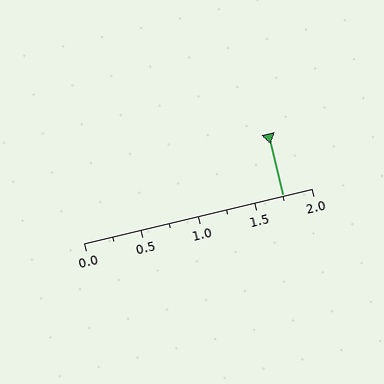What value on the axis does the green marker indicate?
The marker indicates approximately 1.75.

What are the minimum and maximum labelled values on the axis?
The axis runs from 0.0 to 2.0.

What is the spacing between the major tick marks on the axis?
The major ticks are spaced 0.5 apart.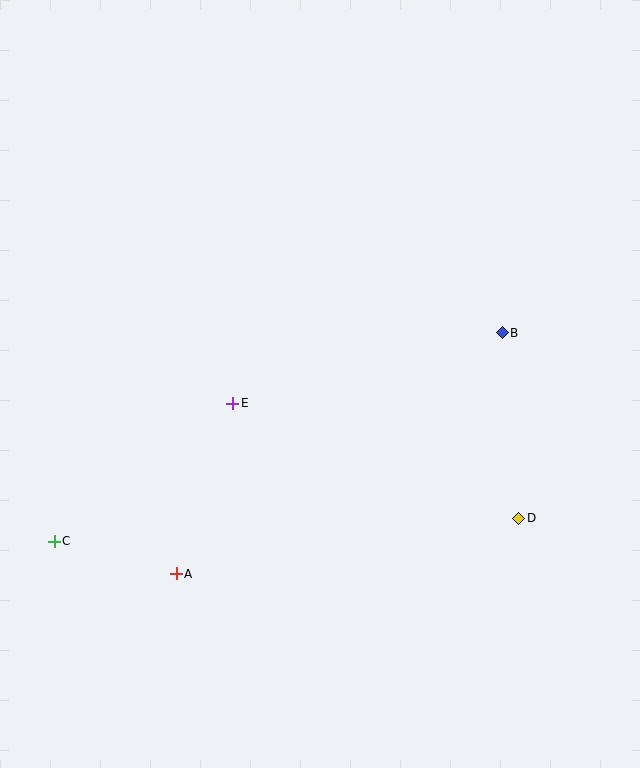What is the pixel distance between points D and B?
The distance between D and B is 186 pixels.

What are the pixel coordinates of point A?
Point A is at (176, 574).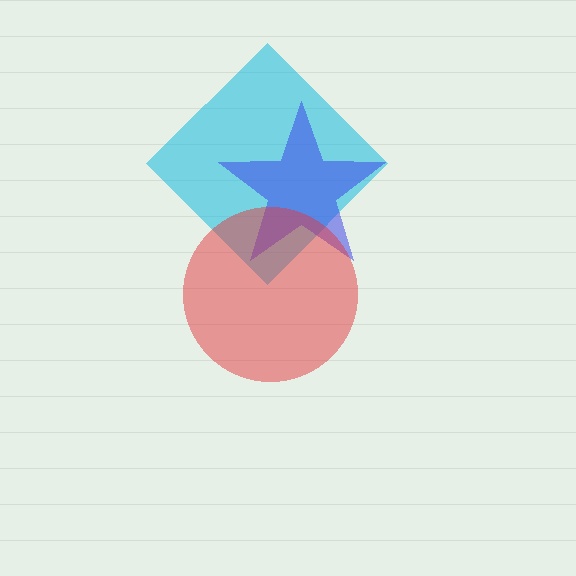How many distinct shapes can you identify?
There are 3 distinct shapes: a cyan diamond, a blue star, a red circle.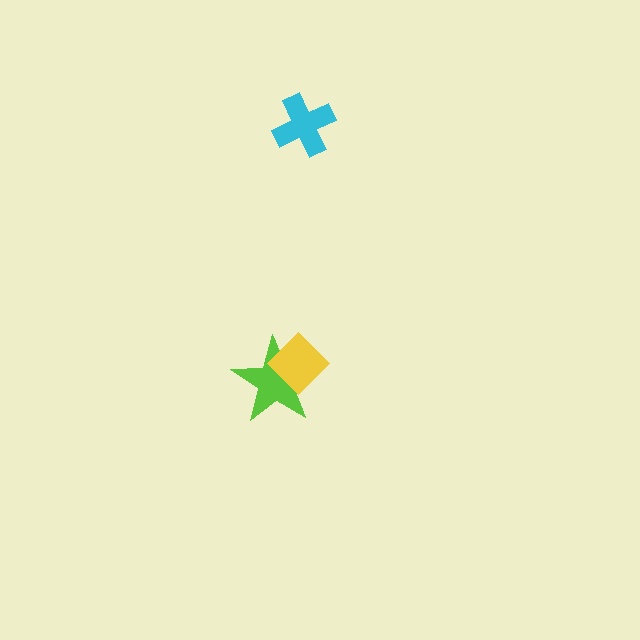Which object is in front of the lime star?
The yellow diamond is in front of the lime star.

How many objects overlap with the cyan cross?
0 objects overlap with the cyan cross.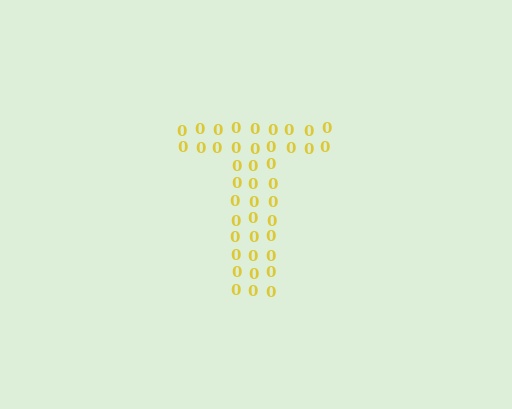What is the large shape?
The large shape is the letter T.